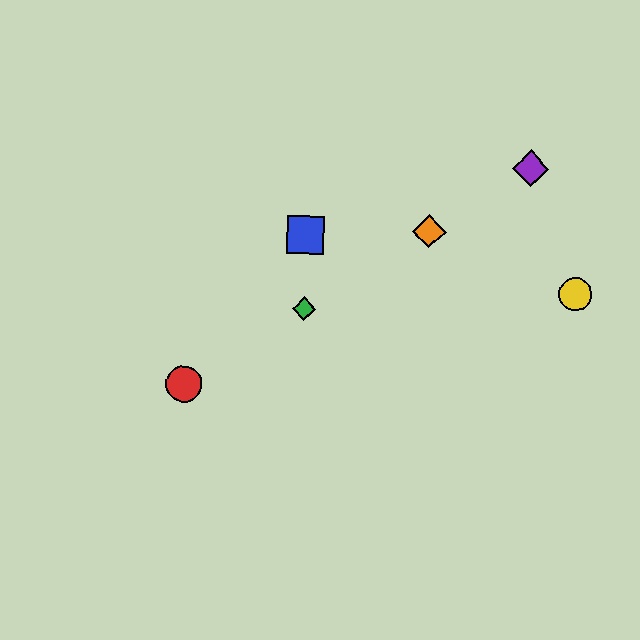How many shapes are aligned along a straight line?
4 shapes (the red circle, the green diamond, the purple diamond, the orange diamond) are aligned along a straight line.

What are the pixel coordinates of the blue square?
The blue square is at (306, 235).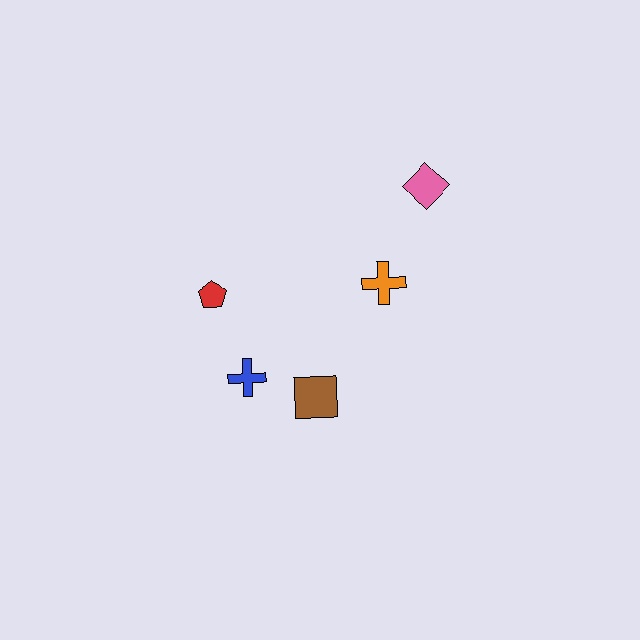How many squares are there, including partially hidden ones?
There is 1 square.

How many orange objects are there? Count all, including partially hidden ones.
There is 1 orange object.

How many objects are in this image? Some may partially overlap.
There are 5 objects.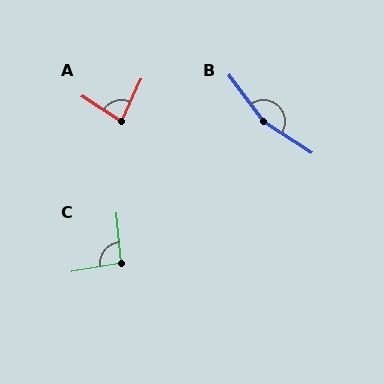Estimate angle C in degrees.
Approximately 95 degrees.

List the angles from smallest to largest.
A (81°), C (95°), B (159°).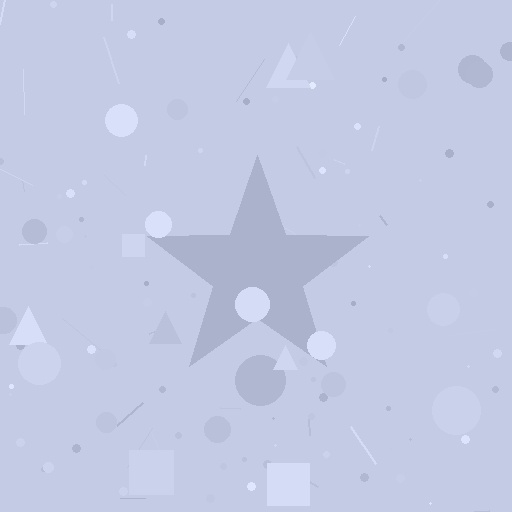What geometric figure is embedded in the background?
A star is embedded in the background.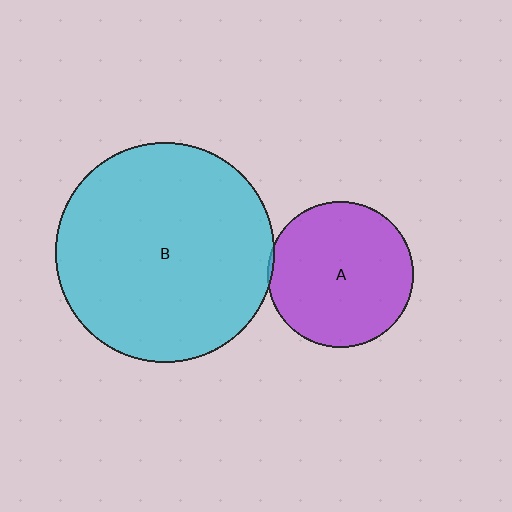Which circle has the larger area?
Circle B (cyan).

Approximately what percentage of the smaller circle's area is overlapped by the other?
Approximately 5%.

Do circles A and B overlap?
Yes.